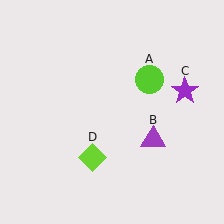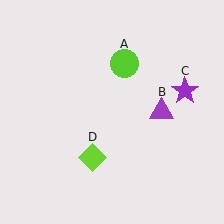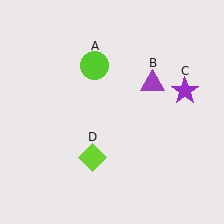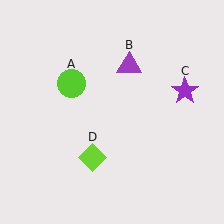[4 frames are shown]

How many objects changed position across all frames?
2 objects changed position: lime circle (object A), purple triangle (object B).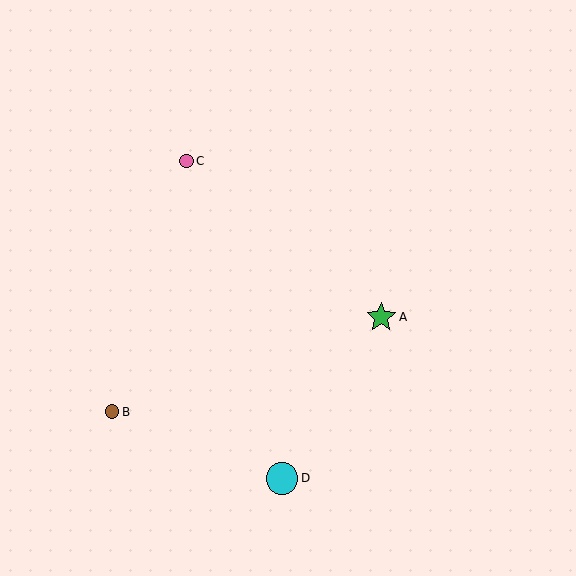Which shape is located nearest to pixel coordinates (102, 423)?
The brown circle (labeled B) at (112, 412) is nearest to that location.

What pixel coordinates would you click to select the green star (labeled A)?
Click at (381, 317) to select the green star A.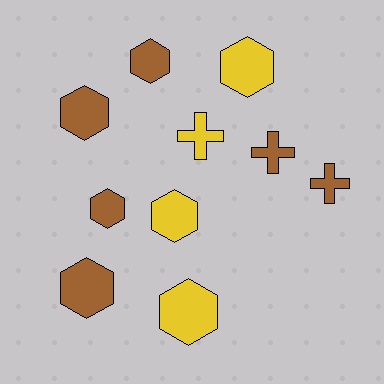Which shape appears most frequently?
Hexagon, with 7 objects.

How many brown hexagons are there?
There are 4 brown hexagons.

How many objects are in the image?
There are 10 objects.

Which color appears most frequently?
Brown, with 6 objects.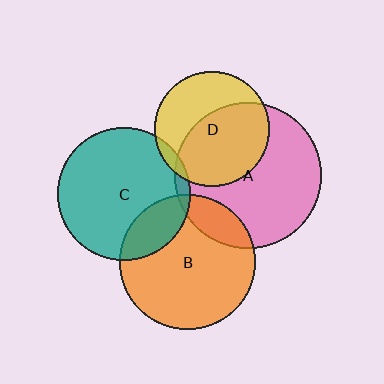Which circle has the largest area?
Circle A (pink).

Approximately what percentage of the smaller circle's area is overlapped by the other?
Approximately 15%.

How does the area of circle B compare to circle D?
Approximately 1.4 times.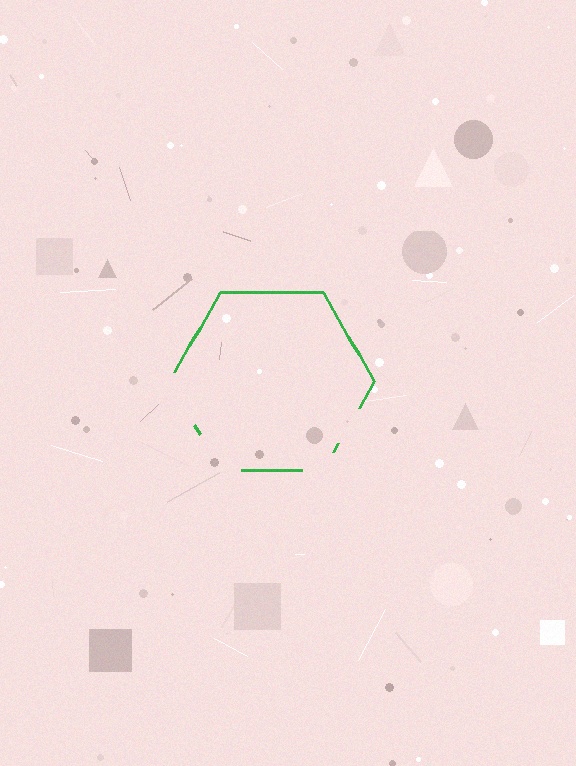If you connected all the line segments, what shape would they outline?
They would outline a hexagon.